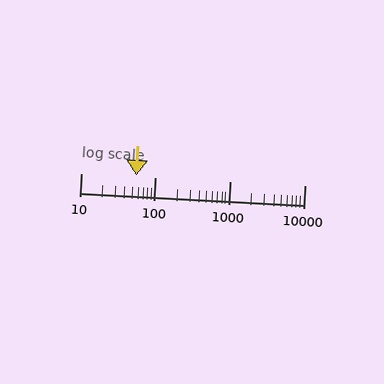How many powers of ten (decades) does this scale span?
The scale spans 3 decades, from 10 to 10000.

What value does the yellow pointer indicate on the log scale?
The pointer indicates approximately 56.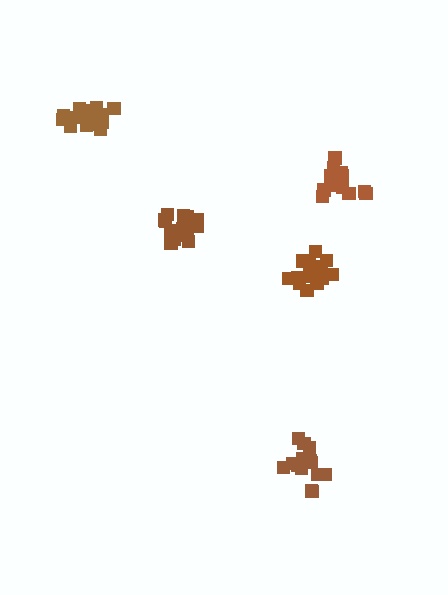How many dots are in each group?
Group 1: 17 dots, Group 2: 15 dots, Group 3: 16 dots, Group 4: 17 dots, Group 5: 15 dots (80 total).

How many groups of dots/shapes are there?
There are 5 groups.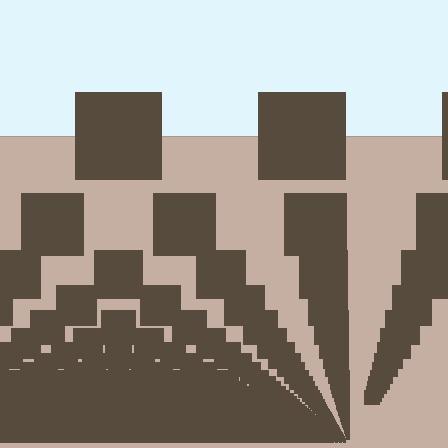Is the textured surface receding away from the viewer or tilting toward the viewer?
The surface appears to tilt toward the viewer. Texture elements get larger and sparser toward the top.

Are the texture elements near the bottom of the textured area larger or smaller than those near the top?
Smaller. The gradient is inverted — elements near the bottom are smaller and denser.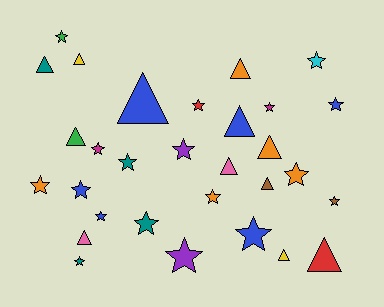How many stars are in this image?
There are 18 stars.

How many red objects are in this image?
There are 2 red objects.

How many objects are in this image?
There are 30 objects.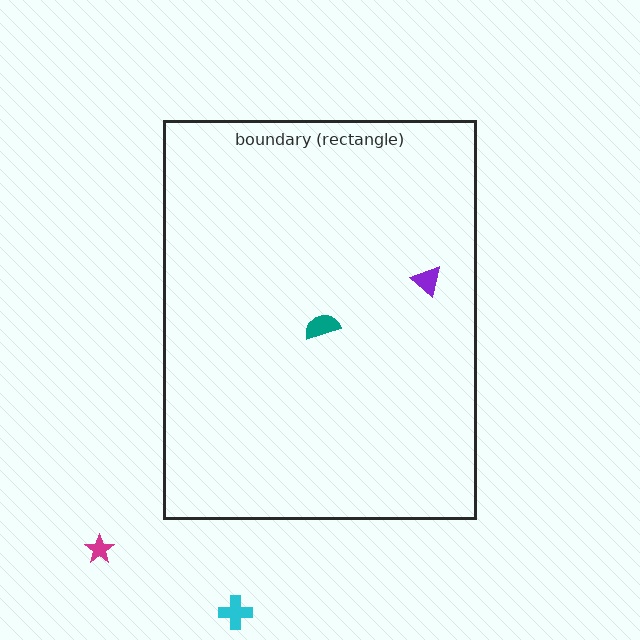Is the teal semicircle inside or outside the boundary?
Inside.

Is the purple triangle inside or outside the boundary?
Inside.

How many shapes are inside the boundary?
2 inside, 2 outside.